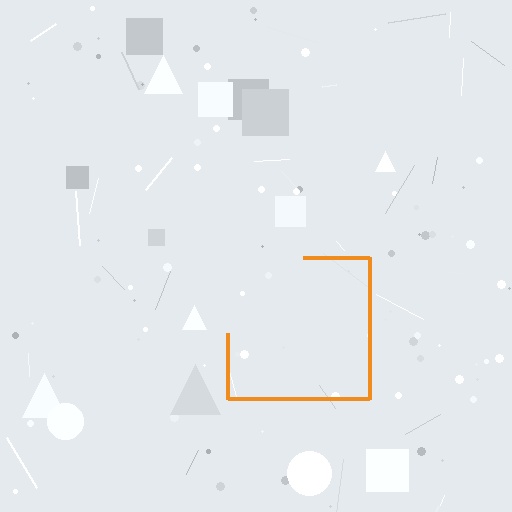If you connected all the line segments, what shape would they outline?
They would outline a square.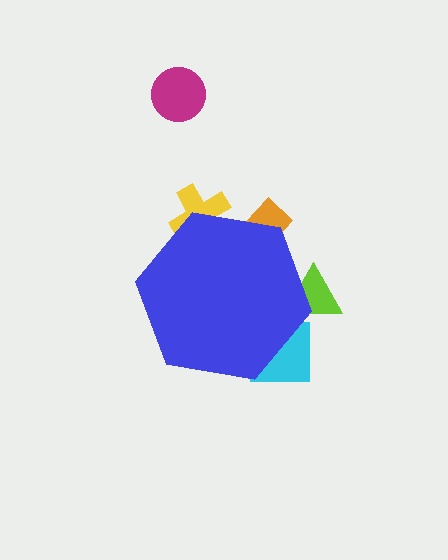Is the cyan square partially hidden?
Yes, the cyan square is partially hidden behind the blue hexagon.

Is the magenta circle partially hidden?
No, the magenta circle is fully visible.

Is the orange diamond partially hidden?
Yes, the orange diamond is partially hidden behind the blue hexagon.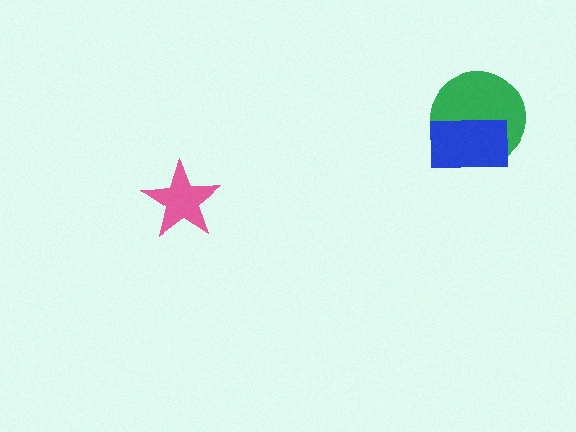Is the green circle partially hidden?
Yes, it is partially covered by another shape.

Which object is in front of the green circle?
The blue rectangle is in front of the green circle.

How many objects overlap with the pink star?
0 objects overlap with the pink star.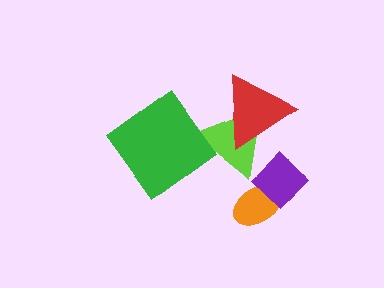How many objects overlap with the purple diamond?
2 objects overlap with the purple diamond.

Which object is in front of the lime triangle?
The red triangle is in front of the lime triangle.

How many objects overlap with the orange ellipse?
1 object overlaps with the orange ellipse.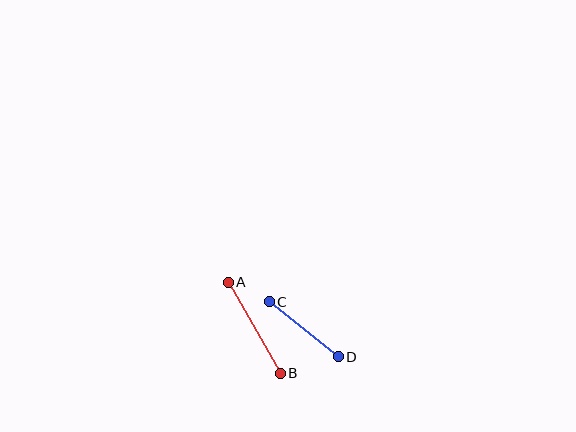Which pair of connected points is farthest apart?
Points A and B are farthest apart.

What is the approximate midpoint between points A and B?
The midpoint is at approximately (254, 328) pixels.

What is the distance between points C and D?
The distance is approximately 88 pixels.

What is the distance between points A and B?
The distance is approximately 105 pixels.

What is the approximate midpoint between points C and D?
The midpoint is at approximately (304, 329) pixels.